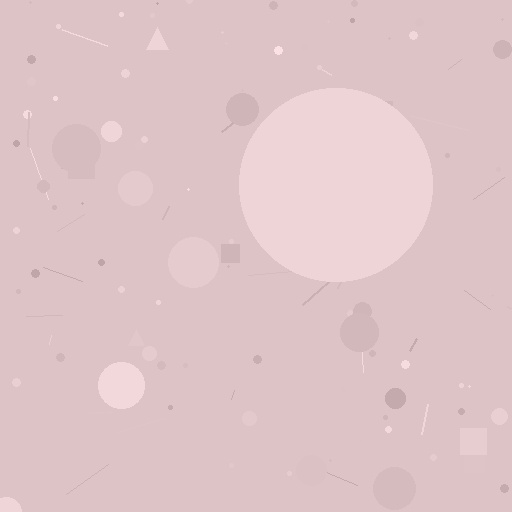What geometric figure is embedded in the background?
A circle is embedded in the background.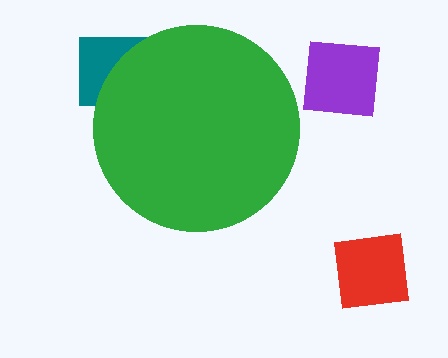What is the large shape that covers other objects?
A green circle.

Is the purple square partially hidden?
No, the purple square is fully visible.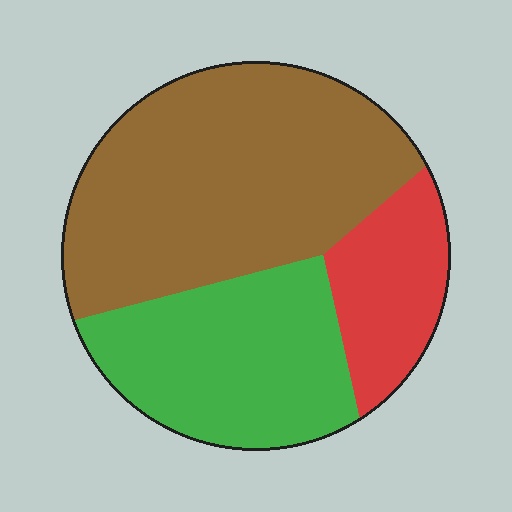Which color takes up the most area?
Brown, at roughly 50%.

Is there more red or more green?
Green.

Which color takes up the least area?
Red, at roughly 15%.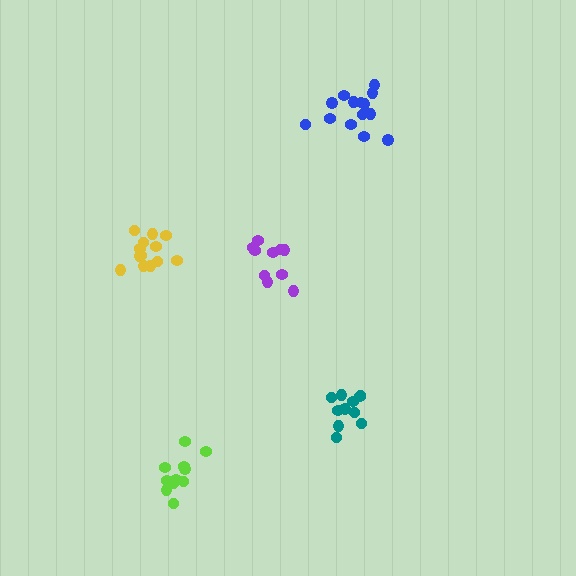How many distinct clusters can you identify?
There are 5 distinct clusters.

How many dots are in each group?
Group 1: 13 dots, Group 2: 11 dots, Group 3: 14 dots, Group 4: 11 dots, Group 5: 10 dots (59 total).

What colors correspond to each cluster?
The clusters are colored: yellow, teal, blue, lime, purple.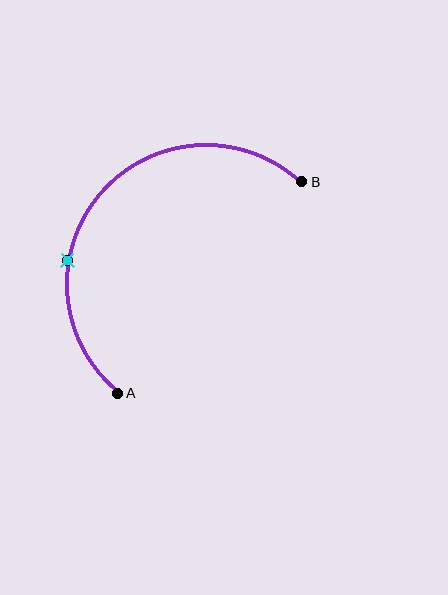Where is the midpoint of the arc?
The arc midpoint is the point on the curve farthest from the straight line joining A and B. It sits above and to the left of that line.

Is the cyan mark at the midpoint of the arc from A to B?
No. The cyan mark lies on the arc but is closer to endpoint A. The arc midpoint would be at the point on the curve equidistant along the arc from both A and B.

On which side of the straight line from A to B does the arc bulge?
The arc bulges above and to the left of the straight line connecting A and B.